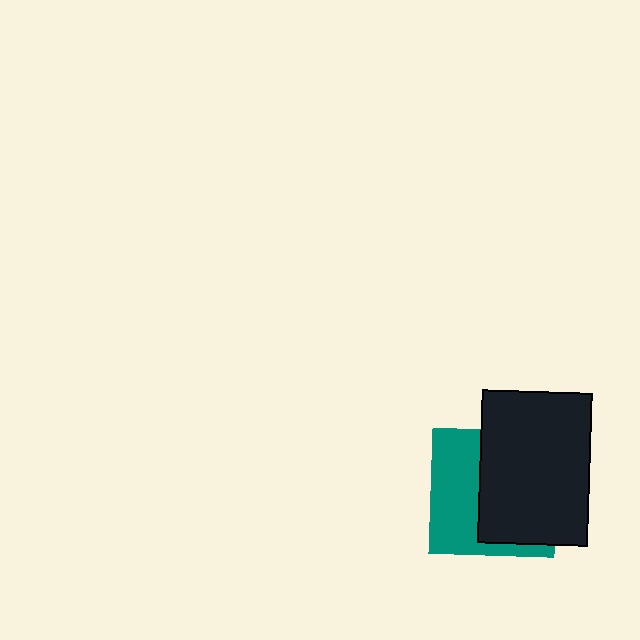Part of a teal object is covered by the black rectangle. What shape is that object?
It is a square.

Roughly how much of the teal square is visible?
A small part of it is visible (roughly 44%).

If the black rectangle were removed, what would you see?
You would see the complete teal square.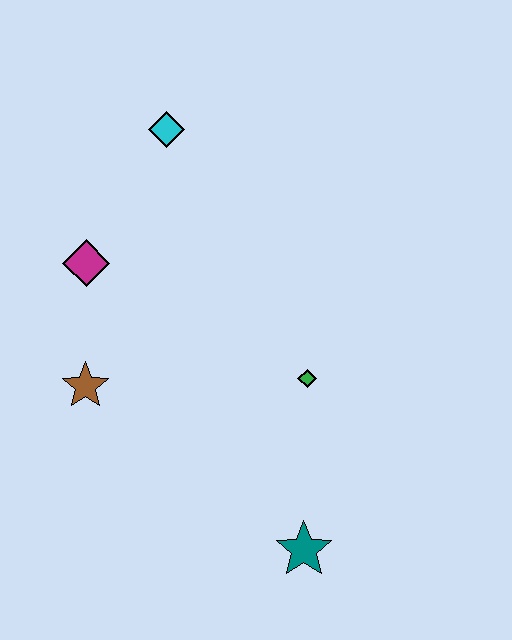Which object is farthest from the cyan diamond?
The teal star is farthest from the cyan diamond.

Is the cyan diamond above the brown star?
Yes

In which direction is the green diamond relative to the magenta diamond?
The green diamond is to the right of the magenta diamond.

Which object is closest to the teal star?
The green diamond is closest to the teal star.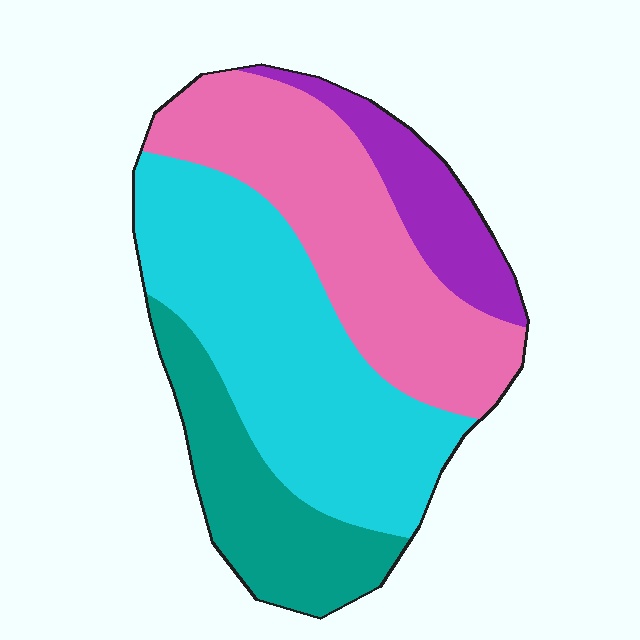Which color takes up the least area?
Purple, at roughly 10%.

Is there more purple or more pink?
Pink.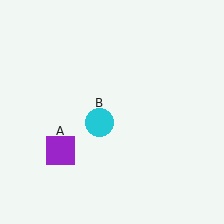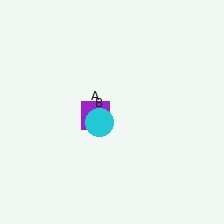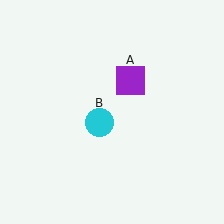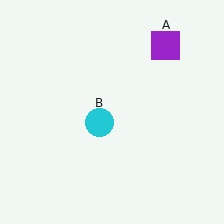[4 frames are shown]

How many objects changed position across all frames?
1 object changed position: purple square (object A).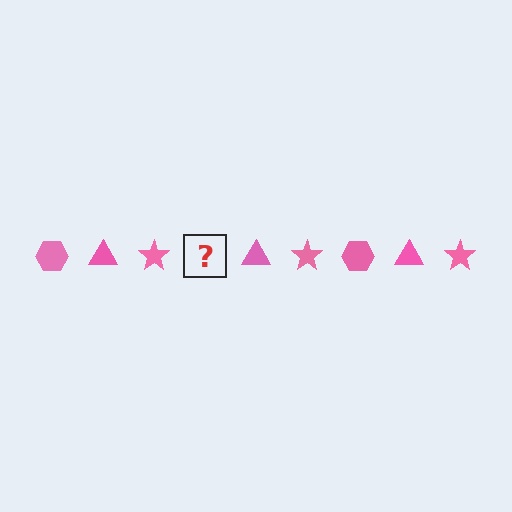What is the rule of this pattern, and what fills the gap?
The rule is that the pattern cycles through hexagon, triangle, star shapes in pink. The gap should be filled with a pink hexagon.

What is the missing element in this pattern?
The missing element is a pink hexagon.